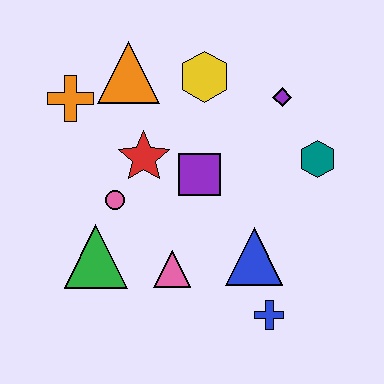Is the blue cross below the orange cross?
Yes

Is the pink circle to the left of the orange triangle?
Yes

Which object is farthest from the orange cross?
The blue cross is farthest from the orange cross.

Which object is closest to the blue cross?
The blue triangle is closest to the blue cross.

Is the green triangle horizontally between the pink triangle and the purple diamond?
No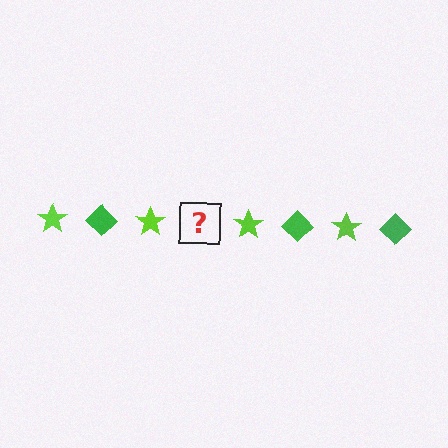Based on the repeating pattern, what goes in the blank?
The blank should be a green diamond.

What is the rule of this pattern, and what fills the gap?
The rule is that the pattern alternates between lime star and green diamond. The gap should be filled with a green diamond.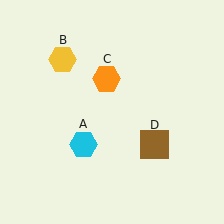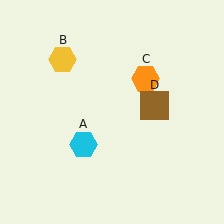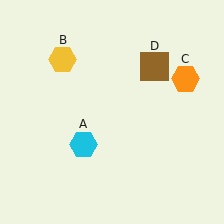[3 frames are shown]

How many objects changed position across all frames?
2 objects changed position: orange hexagon (object C), brown square (object D).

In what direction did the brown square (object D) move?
The brown square (object D) moved up.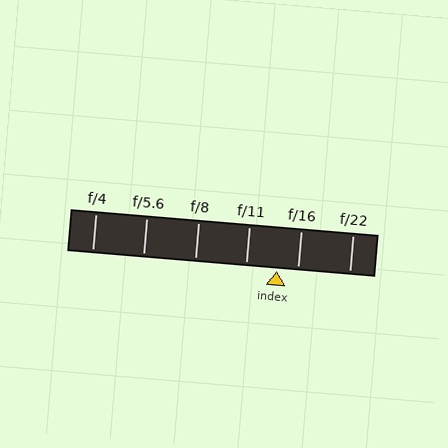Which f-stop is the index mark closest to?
The index mark is closest to f/16.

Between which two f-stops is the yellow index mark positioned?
The index mark is between f/11 and f/16.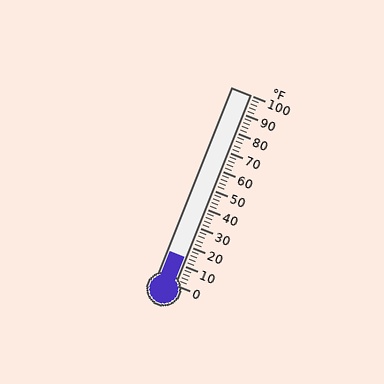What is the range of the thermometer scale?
The thermometer scale ranges from 0°F to 100°F.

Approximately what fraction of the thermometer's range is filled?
The thermometer is filled to approximately 15% of its range.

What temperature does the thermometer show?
The thermometer shows approximately 14°F.